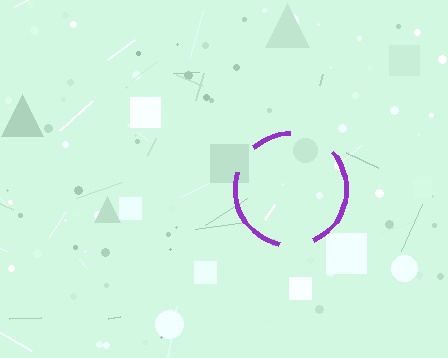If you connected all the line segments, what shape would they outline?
They would outline a circle.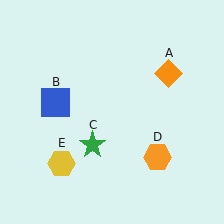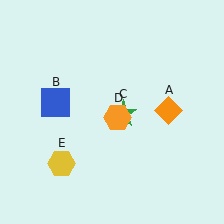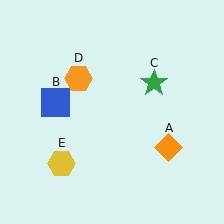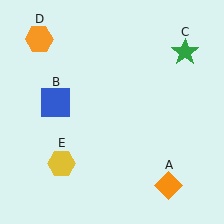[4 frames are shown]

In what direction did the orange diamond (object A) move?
The orange diamond (object A) moved down.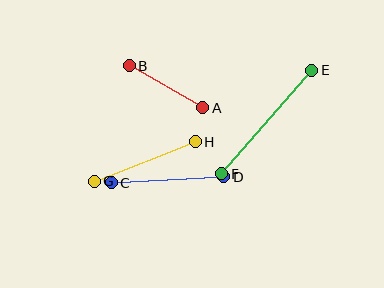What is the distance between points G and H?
The distance is approximately 108 pixels.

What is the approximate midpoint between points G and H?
The midpoint is at approximately (145, 161) pixels.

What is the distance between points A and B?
The distance is approximately 85 pixels.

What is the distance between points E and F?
The distance is approximately 137 pixels.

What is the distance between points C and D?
The distance is approximately 113 pixels.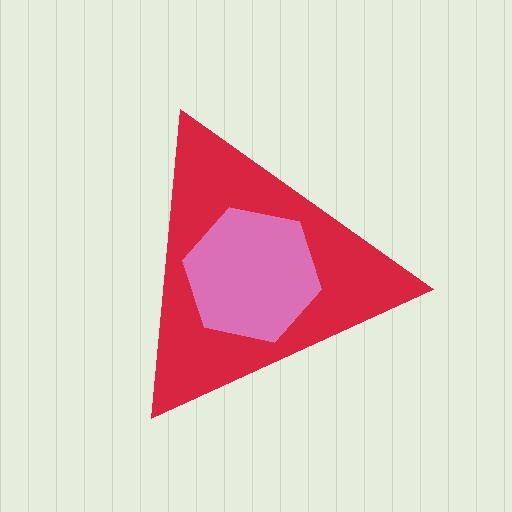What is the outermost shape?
The red triangle.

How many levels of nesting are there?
2.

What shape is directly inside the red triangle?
The pink hexagon.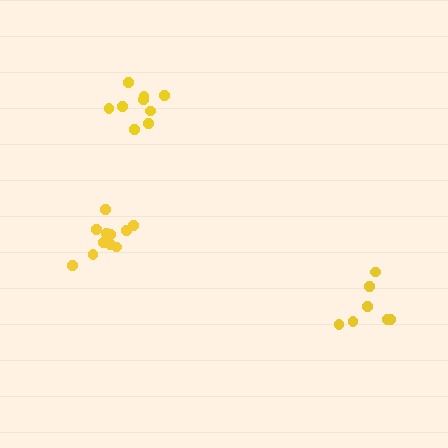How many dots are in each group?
Group 1: 7 dots, Group 2: 11 dots, Group 3: 9 dots (27 total).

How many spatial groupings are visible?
There are 3 spatial groupings.